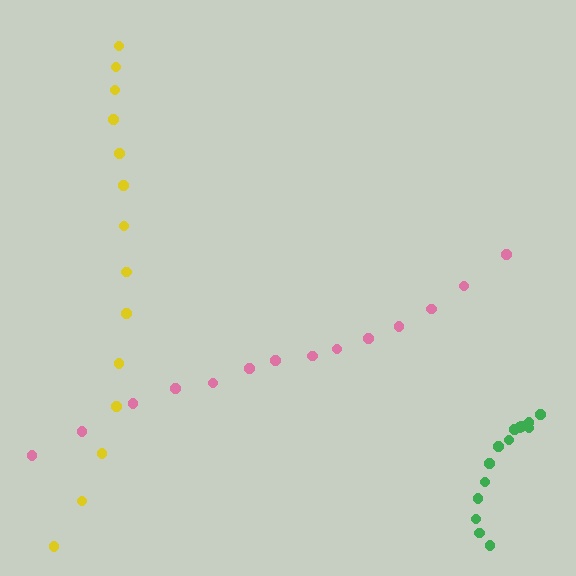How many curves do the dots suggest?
There are 3 distinct paths.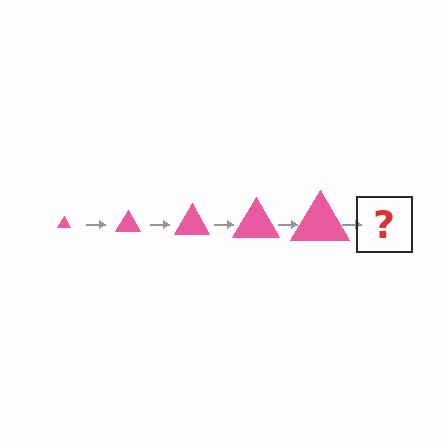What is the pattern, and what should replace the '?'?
The pattern is that the triangle gets progressively larger each step. The '?' should be a pink triangle, larger than the previous one.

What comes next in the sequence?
The next element should be a pink triangle, larger than the previous one.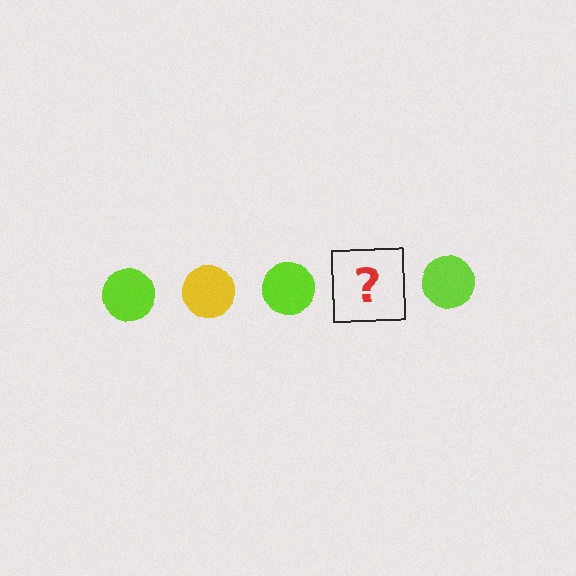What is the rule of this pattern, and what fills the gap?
The rule is that the pattern cycles through lime, yellow circles. The gap should be filled with a yellow circle.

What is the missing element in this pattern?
The missing element is a yellow circle.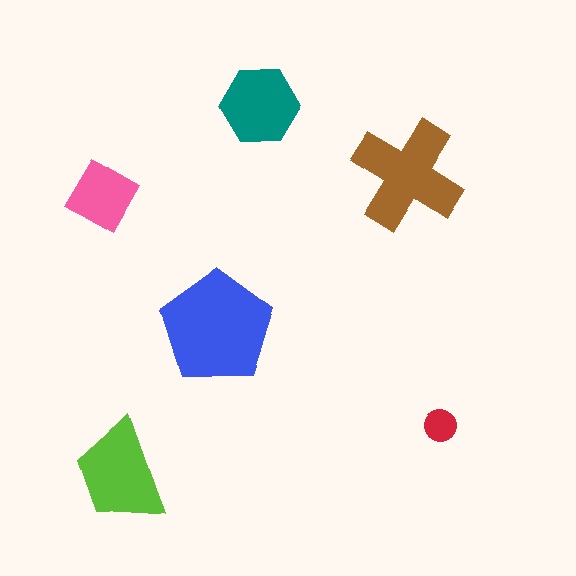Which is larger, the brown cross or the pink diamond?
The brown cross.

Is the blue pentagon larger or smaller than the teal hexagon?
Larger.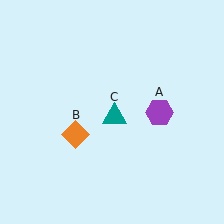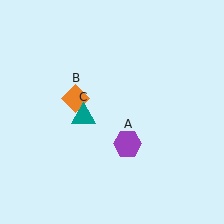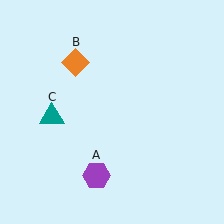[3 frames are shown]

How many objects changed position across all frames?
3 objects changed position: purple hexagon (object A), orange diamond (object B), teal triangle (object C).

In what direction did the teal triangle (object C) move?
The teal triangle (object C) moved left.